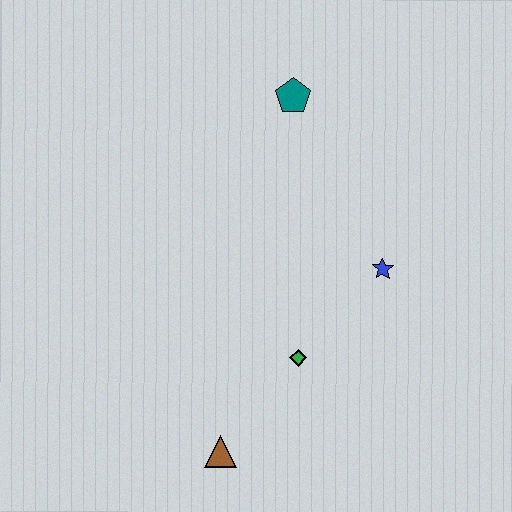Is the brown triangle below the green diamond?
Yes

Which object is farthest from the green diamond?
The teal pentagon is farthest from the green diamond.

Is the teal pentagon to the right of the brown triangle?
Yes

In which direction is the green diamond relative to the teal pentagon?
The green diamond is below the teal pentagon.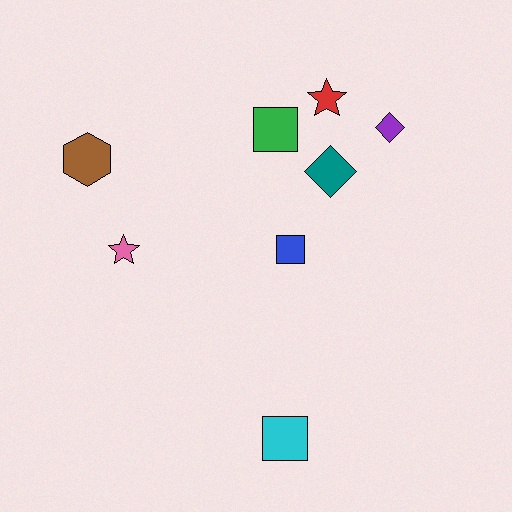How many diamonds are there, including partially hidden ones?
There are 2 diamonds.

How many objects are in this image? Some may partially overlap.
There are 8 objects.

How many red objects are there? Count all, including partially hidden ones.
There is 1 red object.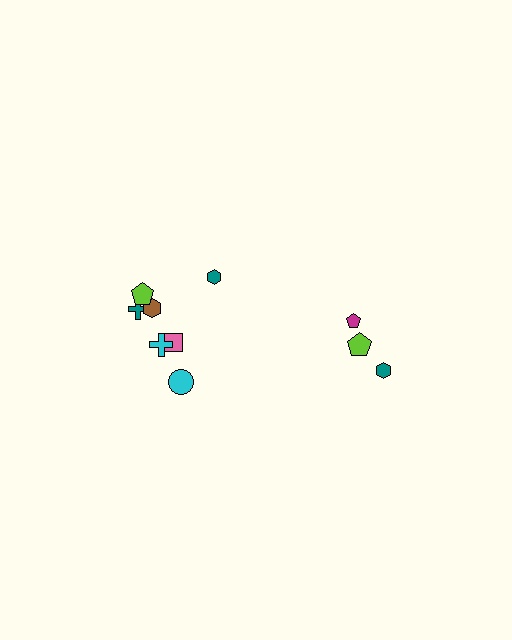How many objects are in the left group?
There are 7 objects.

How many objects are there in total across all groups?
There are 10 objects.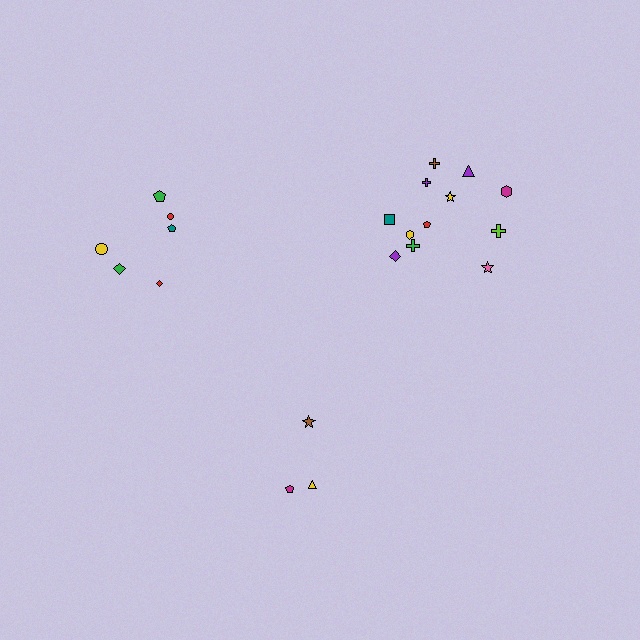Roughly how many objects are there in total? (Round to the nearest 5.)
Roughly 20 objects in total.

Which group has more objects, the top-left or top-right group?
The top-right group.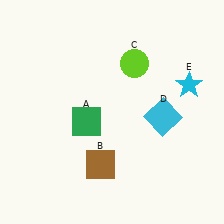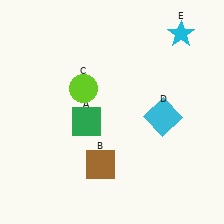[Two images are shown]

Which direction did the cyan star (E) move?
The cyan star (E) moved up.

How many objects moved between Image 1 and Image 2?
2 objects moved between the two images.